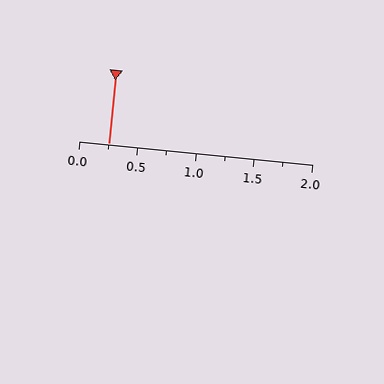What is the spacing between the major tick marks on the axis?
The major ticks are spaced 0.5 apart.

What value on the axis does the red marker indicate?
The marker indicates approximately 0.25.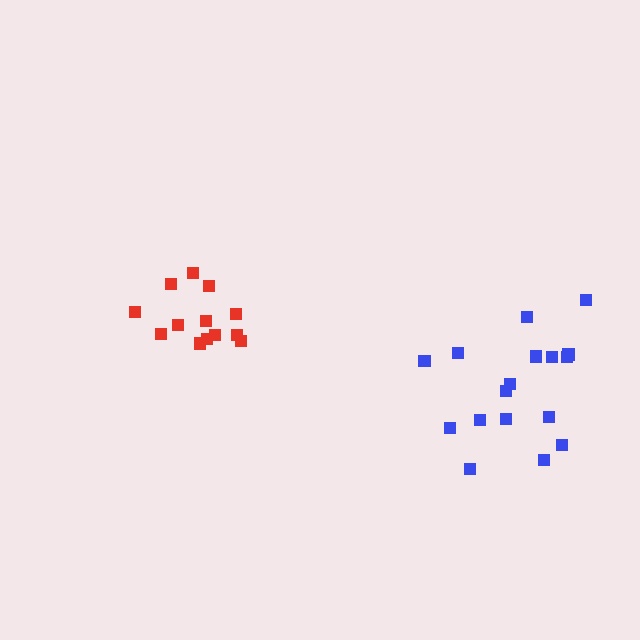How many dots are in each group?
Group 1: 13 dots, Group 2: 17 dots (30 total).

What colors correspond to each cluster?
The clusters are colored: red, blue.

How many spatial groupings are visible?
There are 2 spatial groupings.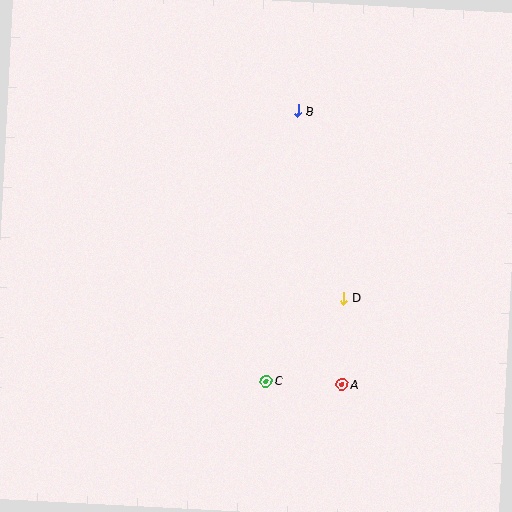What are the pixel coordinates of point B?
Point B is at (298, 111).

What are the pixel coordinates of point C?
Point C is at (266, 381).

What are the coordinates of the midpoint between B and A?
The midpoint between B and A is at (320, 247).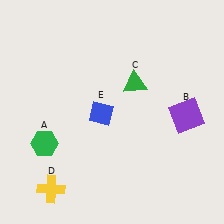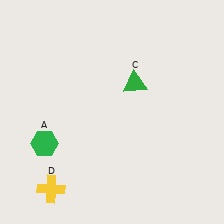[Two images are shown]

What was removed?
The blue diamond (E), the purple square (B) were removed in Image 2.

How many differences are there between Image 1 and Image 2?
There are 2 differences between the two images.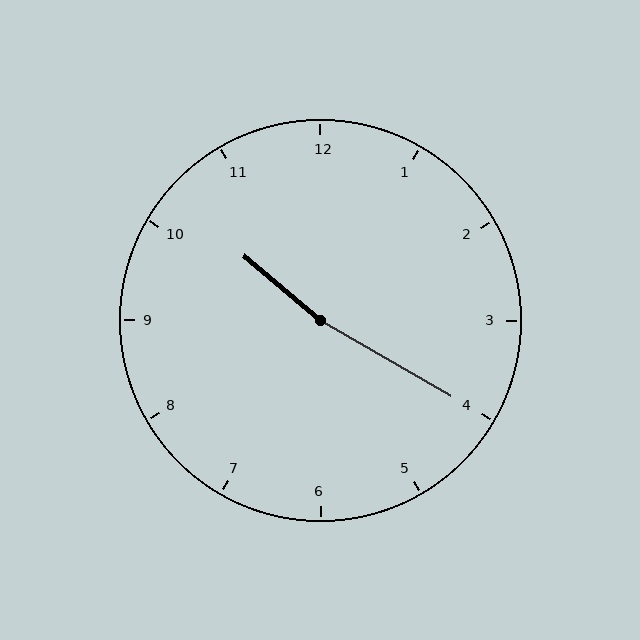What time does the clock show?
10:20.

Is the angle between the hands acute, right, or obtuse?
It is obtuse.